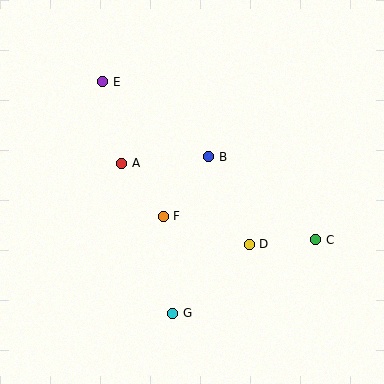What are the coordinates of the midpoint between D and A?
The midpoint between D and A is at (185, 204).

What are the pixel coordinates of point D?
Point D is at (249, 244).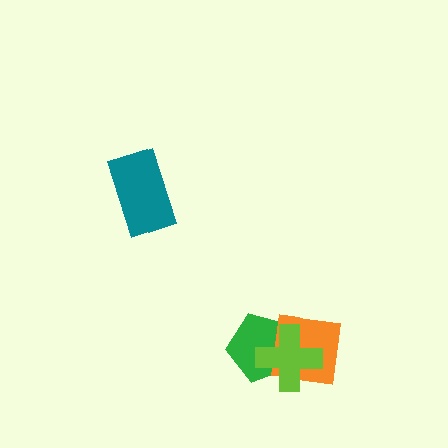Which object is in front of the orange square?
The lime cross is in front of the orange square.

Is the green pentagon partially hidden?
Yes, it is partially covered by another shape.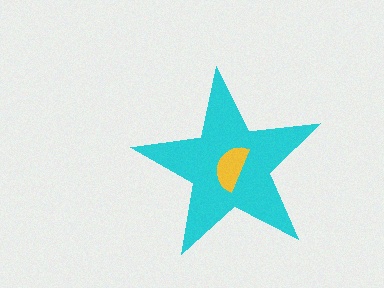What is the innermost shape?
The yellow semicircle.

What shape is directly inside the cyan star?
The yellow semicircle.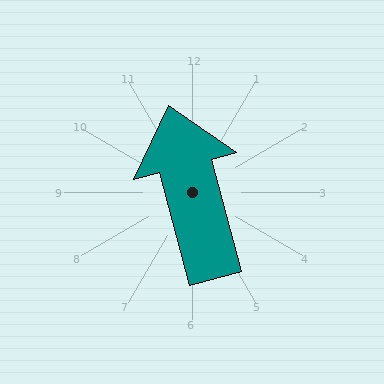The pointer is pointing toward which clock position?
Roughly 12 o'clock.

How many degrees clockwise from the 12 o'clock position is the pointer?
Approximately 345 degrees.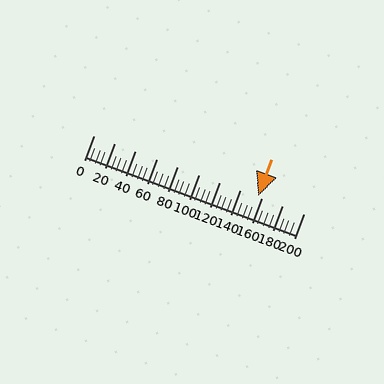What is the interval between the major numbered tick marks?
The major tick marks are spaced 20 units apart.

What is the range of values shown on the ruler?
The ruler shows values from 0 to 200.